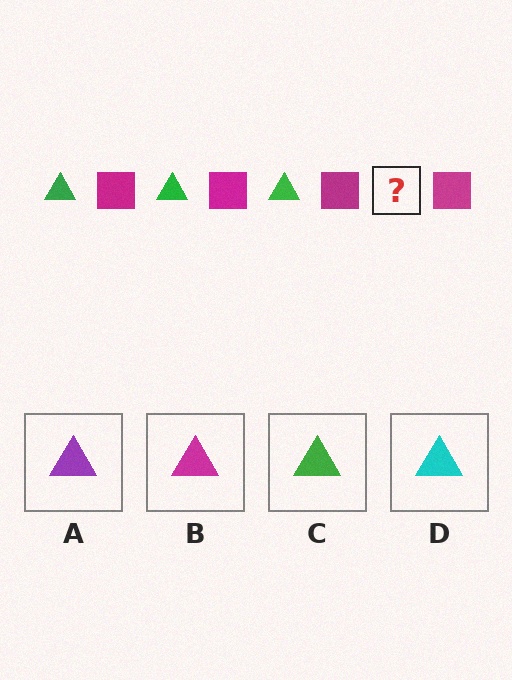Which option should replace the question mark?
Option C.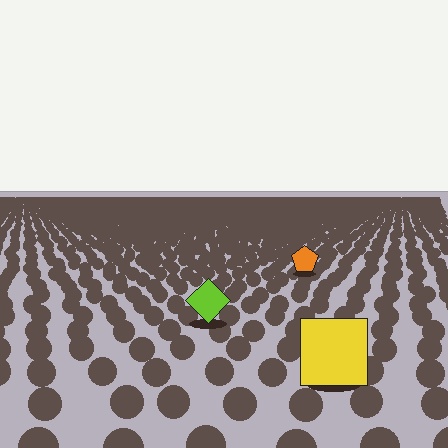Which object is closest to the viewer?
The yellow square is closest. The texture marks near it are larger and more spread out.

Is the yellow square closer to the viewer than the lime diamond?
Yes. The yellow square is closer — you can tell from the texture gradient: the ground texture is coarser near it.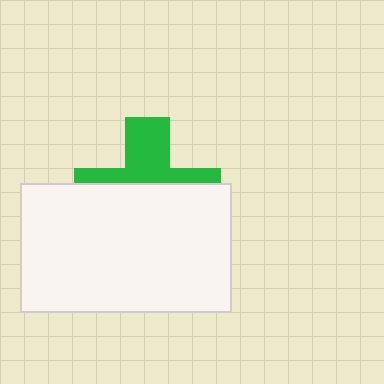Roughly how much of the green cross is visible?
A small part of it is visible (roughly 41%).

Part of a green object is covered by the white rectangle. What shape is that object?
It is a cross.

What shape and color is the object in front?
The object in front is a white rectangle.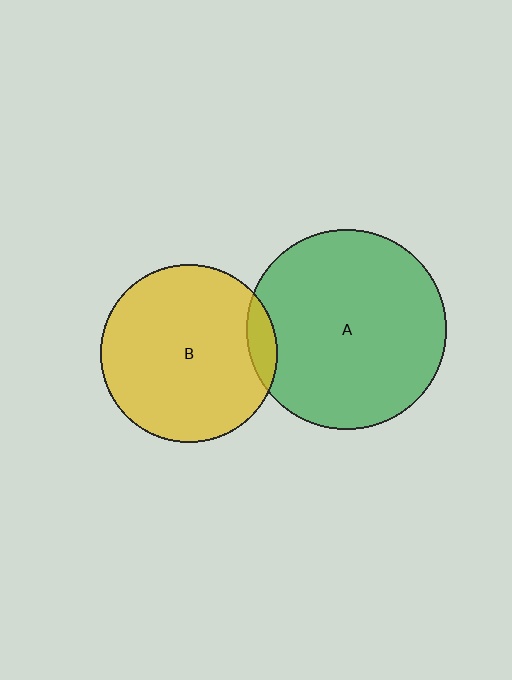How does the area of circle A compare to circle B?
Approximately 1.3 times.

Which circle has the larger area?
Circle A (green).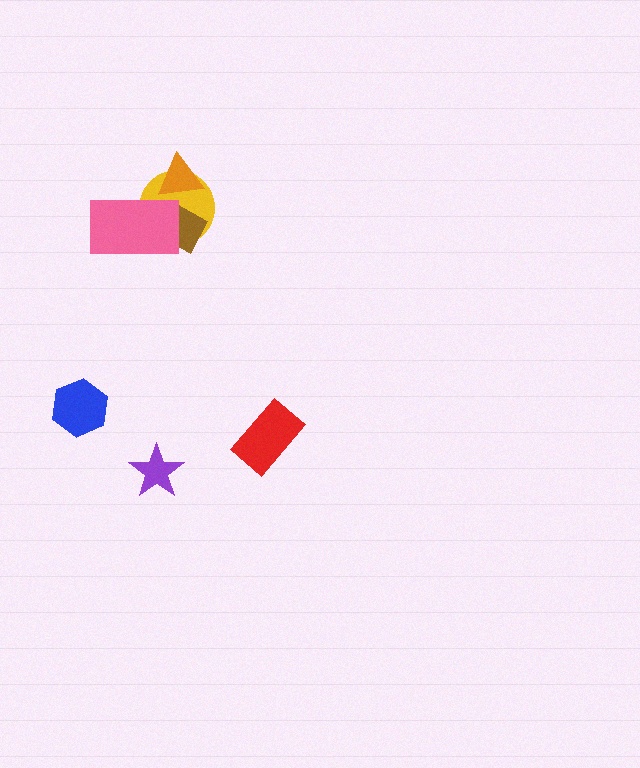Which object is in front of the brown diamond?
The pink rectangle is in front of the brown diamond.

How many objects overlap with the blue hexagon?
0 objects overlap with the blue hexagon.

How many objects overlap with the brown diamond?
2 objects overlap with the brown diamond.